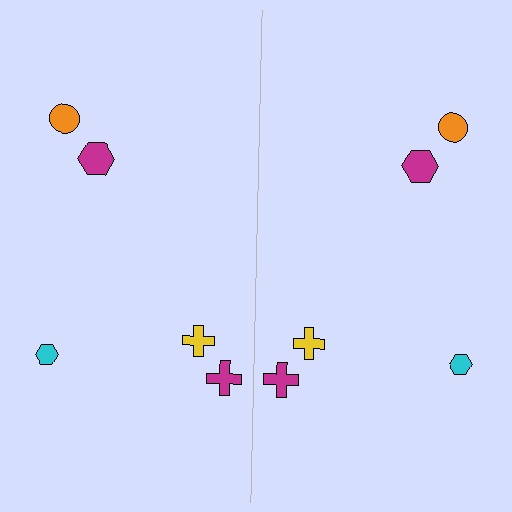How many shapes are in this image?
There are 10 shapes in this image.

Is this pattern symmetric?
Yes, this pattern has bilateral (reflection) symmetry.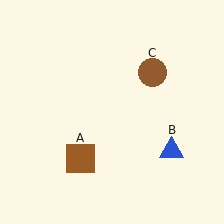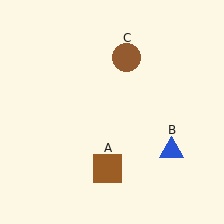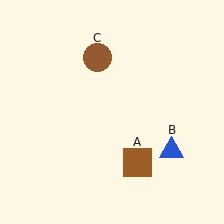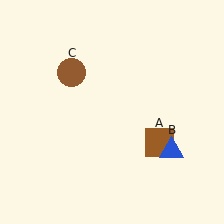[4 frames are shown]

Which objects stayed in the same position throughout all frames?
Blue triangle (object B) remained stationary.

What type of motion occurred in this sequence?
The brown square (object A), brown circle (object C) rotated counterclockwise around the center of the scene.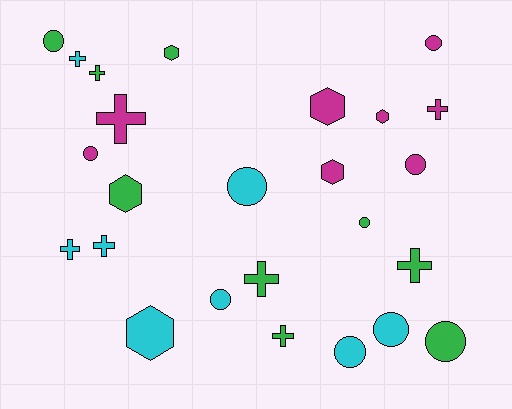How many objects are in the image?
There are 25 objects.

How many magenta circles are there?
There are 3 magenta circles.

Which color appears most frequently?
Green, with 9 objects.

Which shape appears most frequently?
Circle, with 10 objects.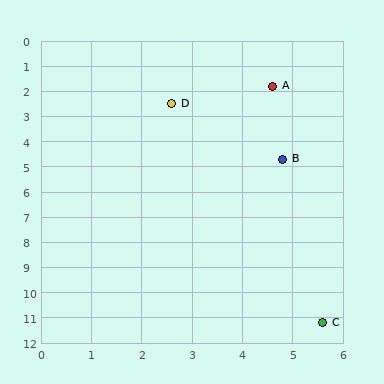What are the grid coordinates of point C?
Point C is at approximately (5.6, 11.2).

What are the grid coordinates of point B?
Point B is at approximately (4.8, 4.7).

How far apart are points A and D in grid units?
Points A and D are about 2.1 grid units apart.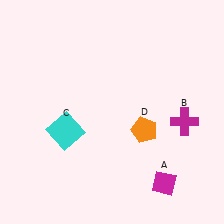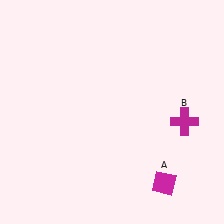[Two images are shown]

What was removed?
The cyan square (C), the orange pentagon (D) were removed in Image 2.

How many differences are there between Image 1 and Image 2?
There are 2 differences between the two images.